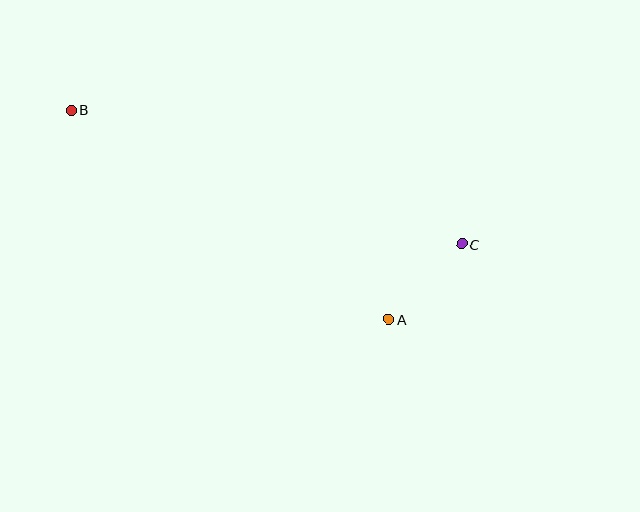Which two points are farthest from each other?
Points B and C are farthest from each other.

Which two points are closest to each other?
Points A and C are closest to each other.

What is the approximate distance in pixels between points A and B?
The distance between A and B is approximately 380 pixels.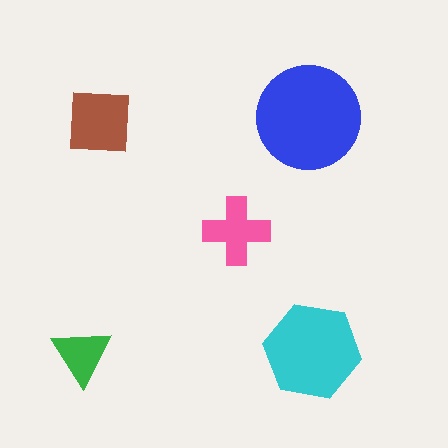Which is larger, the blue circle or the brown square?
The blue circle.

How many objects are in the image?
There are 5 objects in the image.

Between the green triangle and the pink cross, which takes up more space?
The pink cross.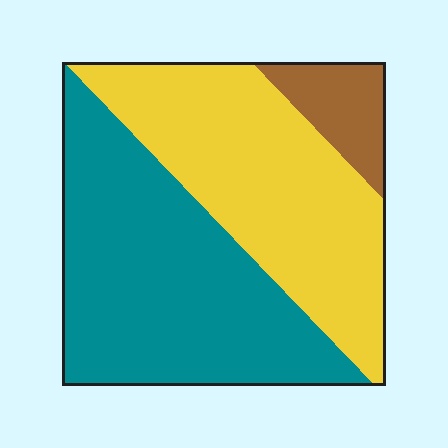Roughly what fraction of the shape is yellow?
Yellow takes up about two fifths (2/5) of the shape.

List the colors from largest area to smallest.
From largest to smallest: teal, yellow, brown.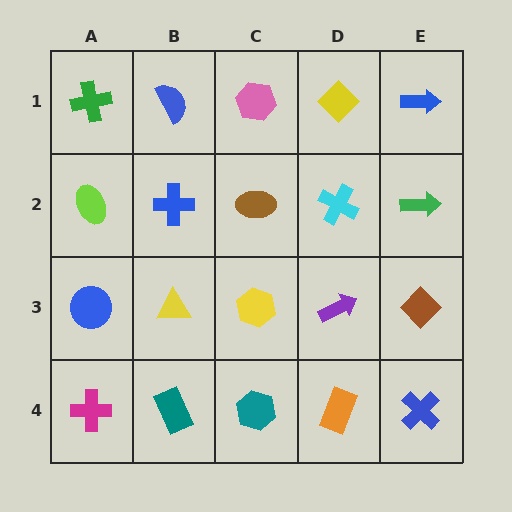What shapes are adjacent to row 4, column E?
A brown diamond (row 3, column E), an orange rectangle (row 4, column D).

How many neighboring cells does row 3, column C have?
4.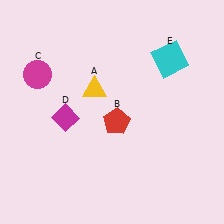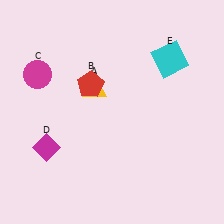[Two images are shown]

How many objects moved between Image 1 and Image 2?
2 objects moved between the two images.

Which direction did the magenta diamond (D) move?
The magenta diamond (D) moved down.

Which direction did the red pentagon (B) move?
The red pentagon (B) moved up.